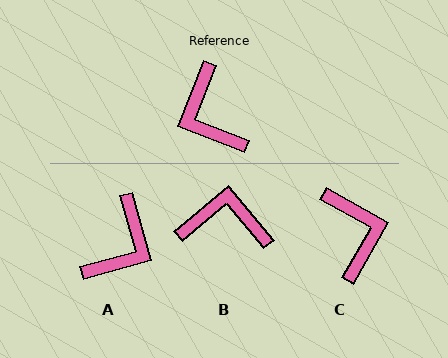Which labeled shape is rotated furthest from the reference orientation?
C, about 172 degrees away.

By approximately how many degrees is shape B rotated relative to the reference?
Approximately 118 degrees clockwise.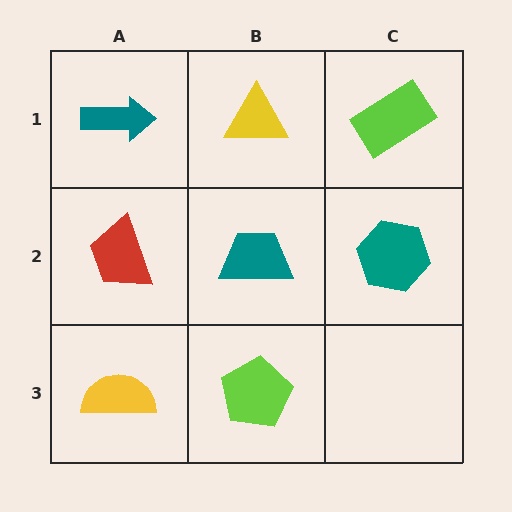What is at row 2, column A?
A red trapezoid.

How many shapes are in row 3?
2 shapes.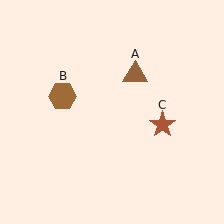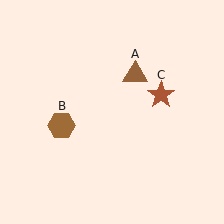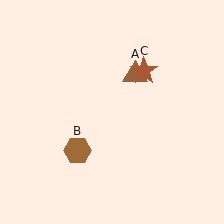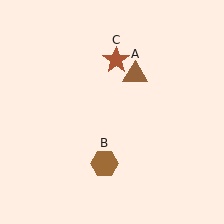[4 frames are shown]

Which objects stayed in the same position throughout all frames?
Brown triangle (object A) remained stationary.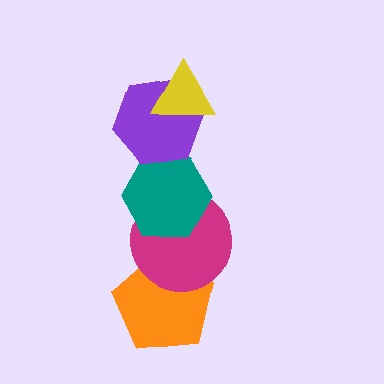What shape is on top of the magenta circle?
The teal hexagon is on top of the magenta circle.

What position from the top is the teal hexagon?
The teal hexagon is 3rd from the top.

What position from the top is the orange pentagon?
The orange pentagon is 5th from the top.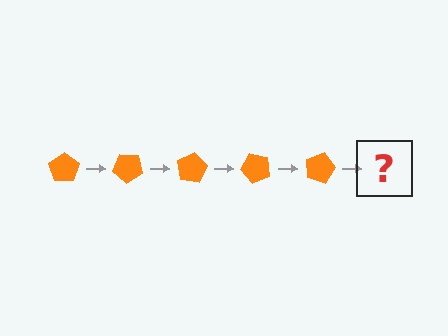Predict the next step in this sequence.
The next step is an orange pentagon rotated 200 degrees.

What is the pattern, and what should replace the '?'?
The pattern is that the pentagon rotates 40 degrees each step. The '?' should be an orange pentagon rotated 200 degrees.